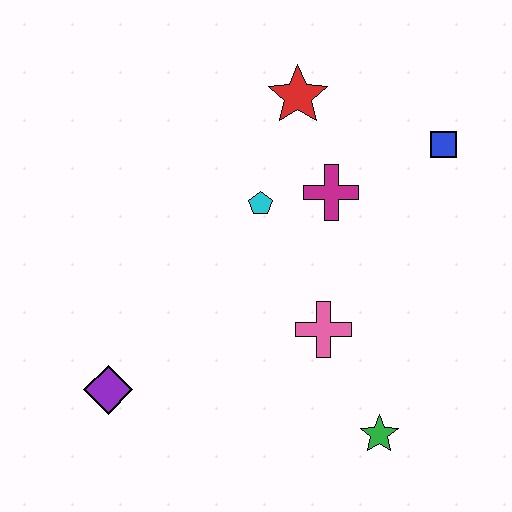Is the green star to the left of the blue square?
Yes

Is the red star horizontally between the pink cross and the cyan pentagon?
Yes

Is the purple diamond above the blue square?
No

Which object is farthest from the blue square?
The purple diamond is farthest from the blue square.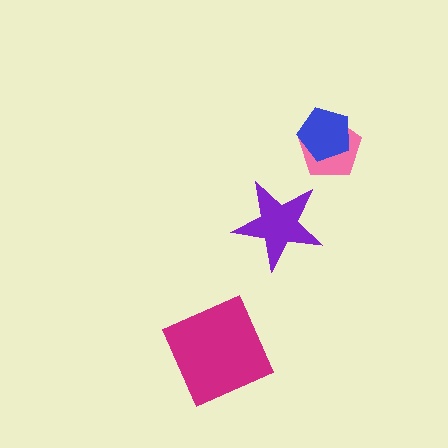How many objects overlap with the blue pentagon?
1 object overlaps with the blue pentagon.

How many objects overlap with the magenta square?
0 objects overlap with the magenta square.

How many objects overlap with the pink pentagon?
1 object overlaps with the pink pentagon.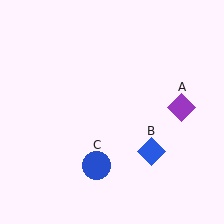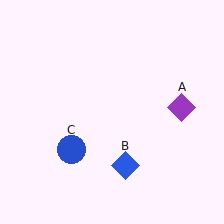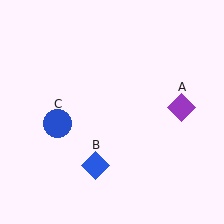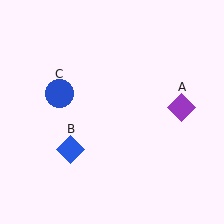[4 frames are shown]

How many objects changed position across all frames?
2 objects changed position: blue diamond (object B), blue circle (object C).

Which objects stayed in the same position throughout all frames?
Purple diamond (object A) remained stationary.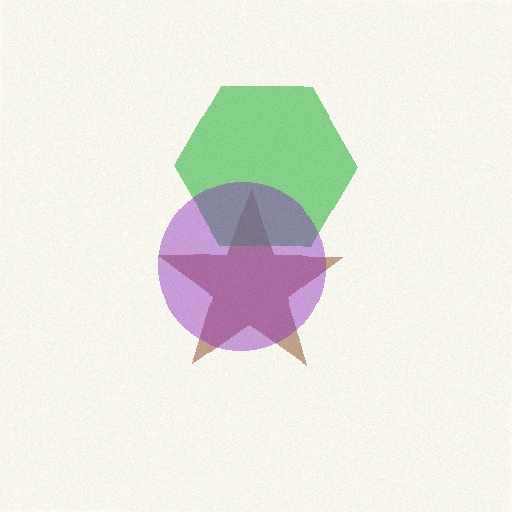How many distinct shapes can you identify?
There are 3 distinct shapes: a brown star, a green hexagon, a purple circle.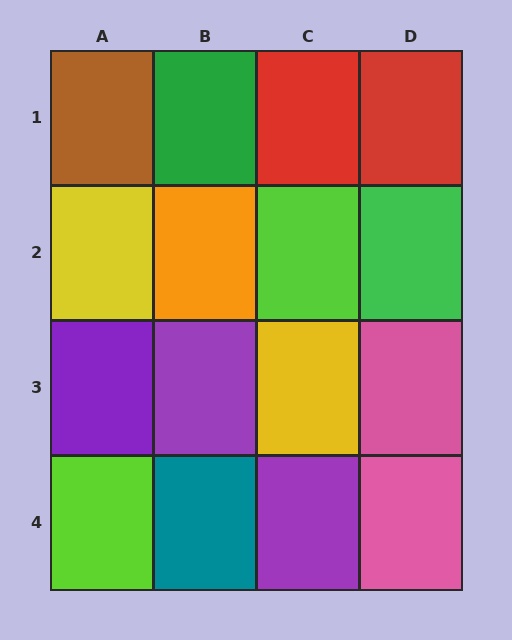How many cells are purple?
3 cells are purple.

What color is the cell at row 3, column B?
Purple.